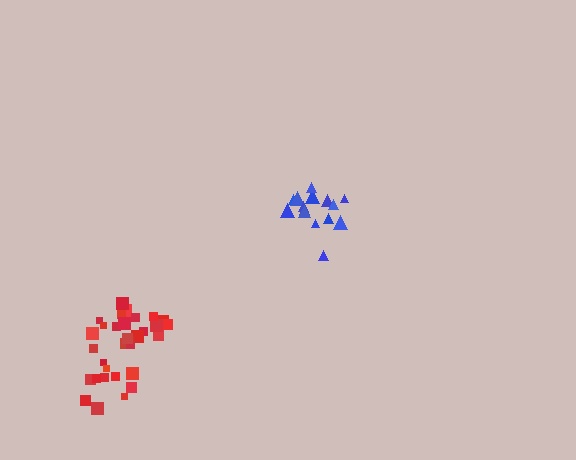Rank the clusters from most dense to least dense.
red, blue.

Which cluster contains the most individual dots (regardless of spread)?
Red (32).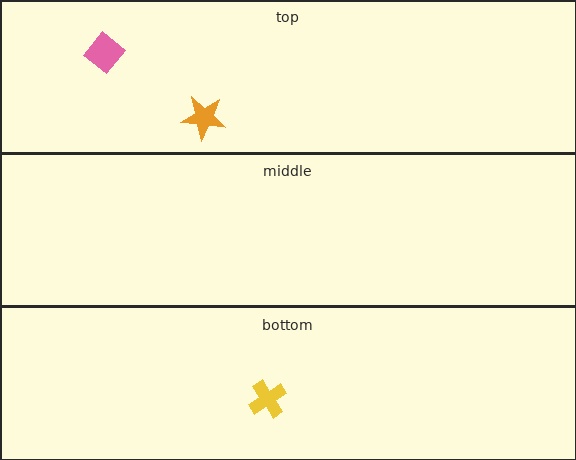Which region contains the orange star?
The top region.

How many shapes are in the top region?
2.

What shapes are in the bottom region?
The yellow cross.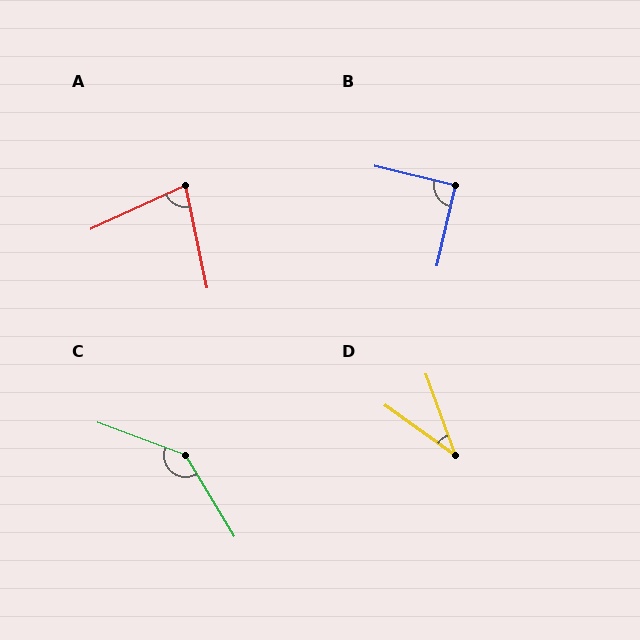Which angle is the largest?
C, at approximately 141 degrees.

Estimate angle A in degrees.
Approximately 77 degrees.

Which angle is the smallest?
D, at approximately 34 degrees.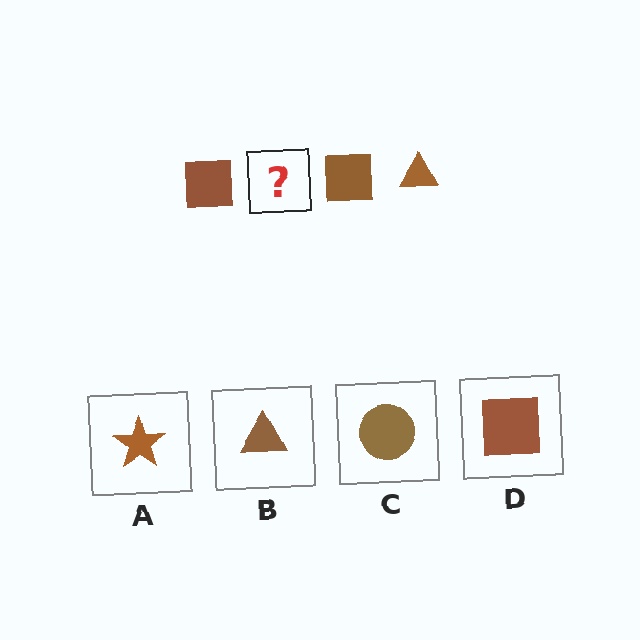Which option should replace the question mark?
Option B.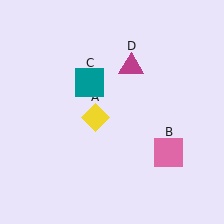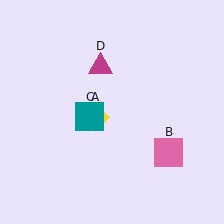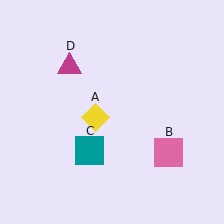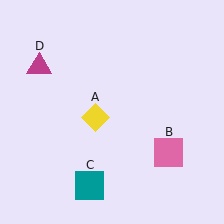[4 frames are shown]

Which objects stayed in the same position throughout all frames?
Yellow diamond (object A) and pink square (object B) remained stationary.